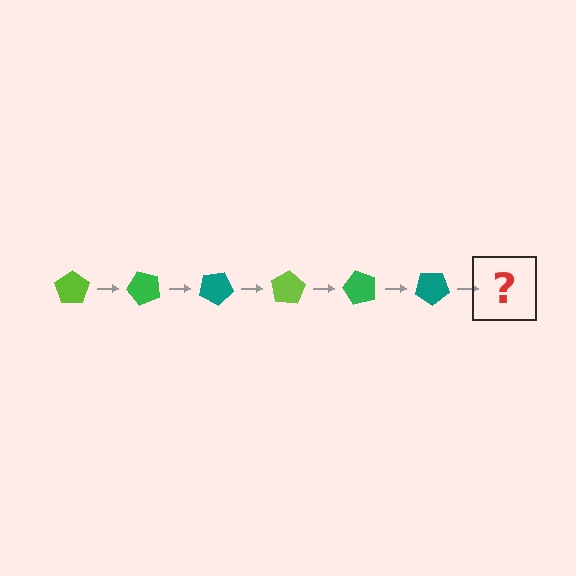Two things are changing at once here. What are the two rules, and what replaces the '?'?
The two rules are that it rotates 50 degrees each step and the color cycles through lime, green, and teal. The '?' should be a lime pentagon, rotated 300 degrees from the start.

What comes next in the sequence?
The next element should be a lime pentagon, rotated 300 degrees from the start.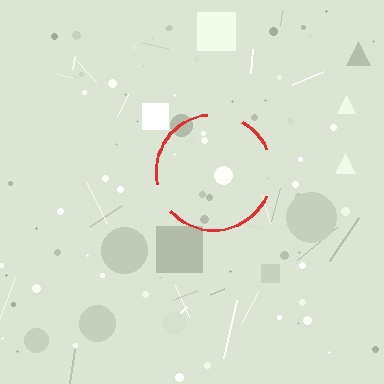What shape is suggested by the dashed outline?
The dashed outline suggests a circle.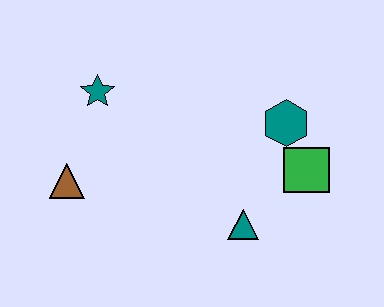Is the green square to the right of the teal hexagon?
Yes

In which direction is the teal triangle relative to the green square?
The teal triangle is to the left of the green square.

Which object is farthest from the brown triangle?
The green square is farthest from the brown triangle.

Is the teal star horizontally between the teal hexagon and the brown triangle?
Yes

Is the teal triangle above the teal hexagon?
No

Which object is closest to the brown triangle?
The teal star is closest to the brown triangle.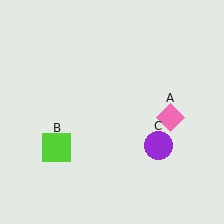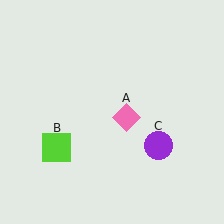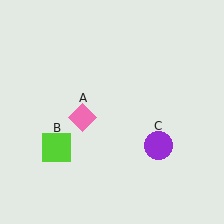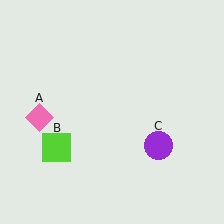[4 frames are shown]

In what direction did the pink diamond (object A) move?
The pink diamond (object A) moved left.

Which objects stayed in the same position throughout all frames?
Lime square (object B) and purple circle (object C) remained stationary.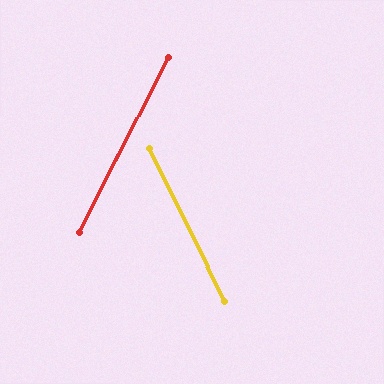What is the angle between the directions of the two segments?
Approximately 53 degrees.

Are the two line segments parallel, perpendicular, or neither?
Neither parallel nor perpendicular — they differ by about 53°.